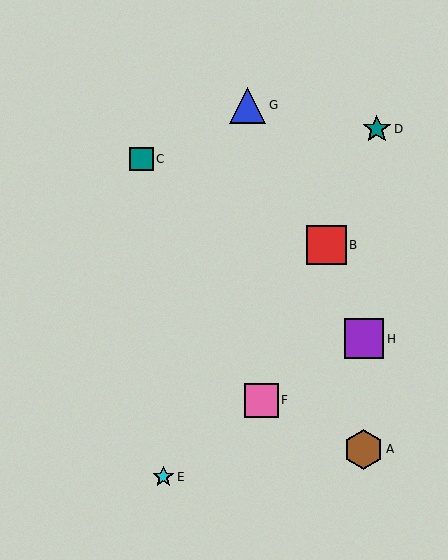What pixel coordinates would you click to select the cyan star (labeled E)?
Click at (163, 477) to select the cyan star E.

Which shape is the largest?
The brown hexagon (labeled A) is the largest.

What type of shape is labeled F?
Shape F is a pink square.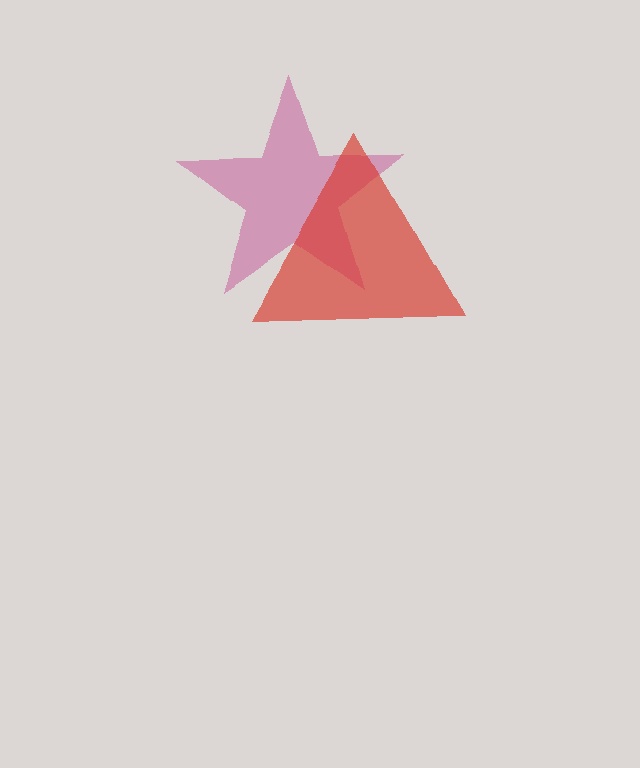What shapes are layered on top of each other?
The layered shapes are: a magenta star, a red triangle.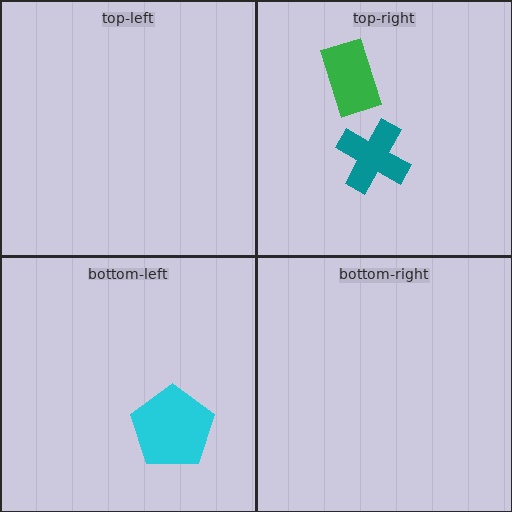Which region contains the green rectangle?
The top-right region.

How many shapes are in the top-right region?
2.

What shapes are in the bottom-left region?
The cyan pentagon.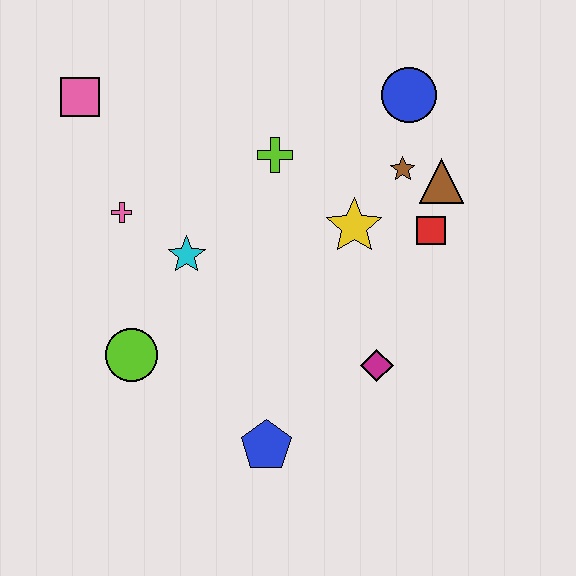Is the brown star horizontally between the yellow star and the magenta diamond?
No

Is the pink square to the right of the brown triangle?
No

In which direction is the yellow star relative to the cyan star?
The yellow star is to the right of the cyan star.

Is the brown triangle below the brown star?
Yes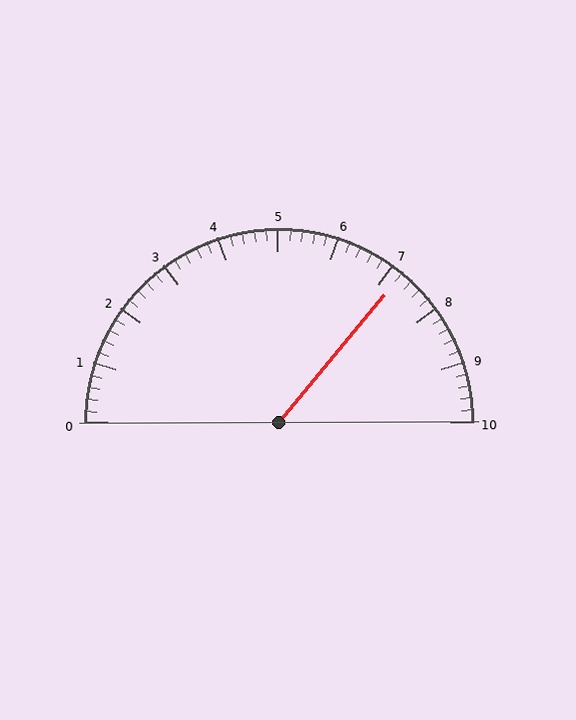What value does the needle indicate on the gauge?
The needle indicates approximately 7.2.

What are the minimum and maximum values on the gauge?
The gauge ranges from 0 to 10.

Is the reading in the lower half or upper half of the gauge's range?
The reading is in the upper half of the range (0 to 10).